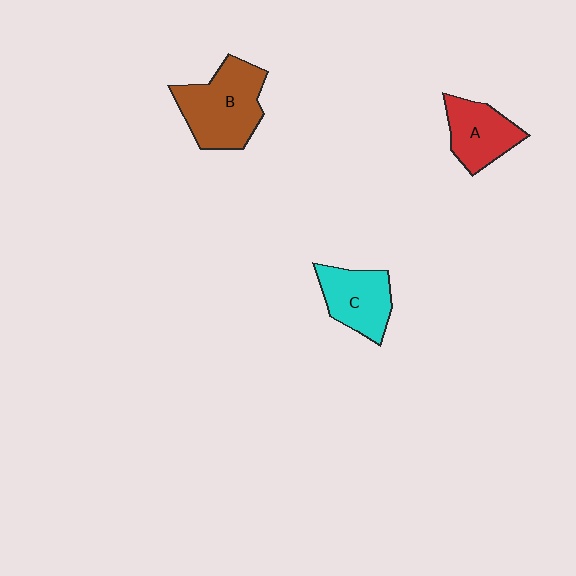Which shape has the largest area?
Shape B (brown).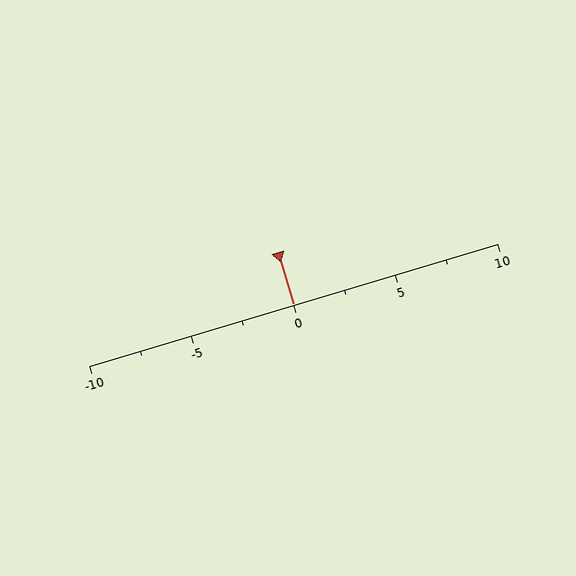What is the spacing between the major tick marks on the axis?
The major ticks are spaced 5 apart.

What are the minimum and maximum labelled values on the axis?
The axis runs from -10 to 10.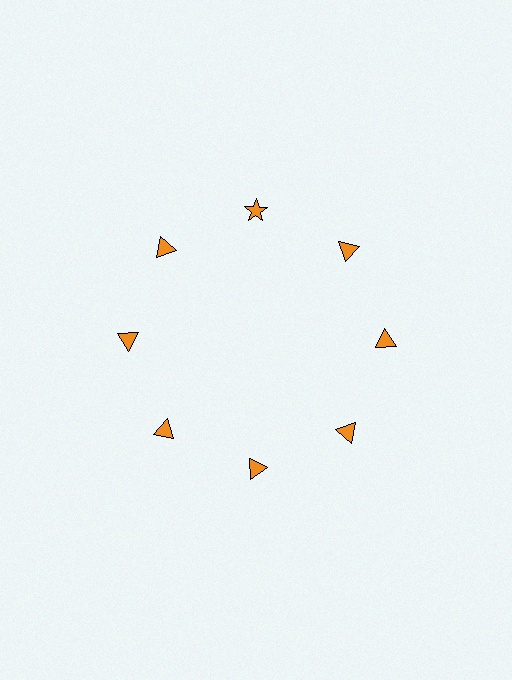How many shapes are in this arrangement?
There are 8 shapes arranged in a ring pattern.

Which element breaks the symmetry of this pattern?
The orange star at roughly the 12 o'clock position breaks the symmetry. All other shapes are orange triangles.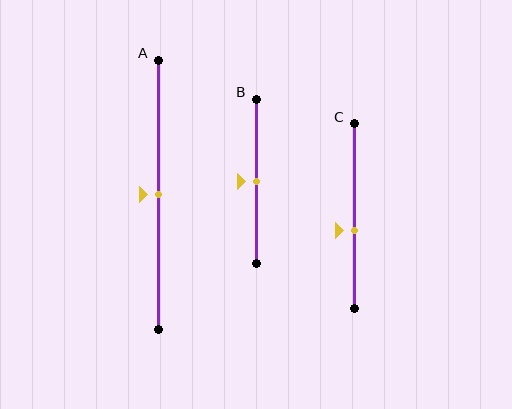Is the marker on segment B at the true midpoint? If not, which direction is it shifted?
Yes, the marker on segment B is at the true midpoint.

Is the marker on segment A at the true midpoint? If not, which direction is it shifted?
Yes, the marker on segment A is at the true midpoint.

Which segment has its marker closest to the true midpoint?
Segment A has its marker closest to the true midpoint.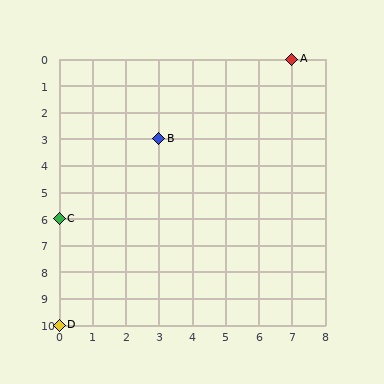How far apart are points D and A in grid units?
Points D and A are 7 columns and 10 rows apart (about 12.2 grid units diagonally).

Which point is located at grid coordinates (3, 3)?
Point B is at (3, 3).